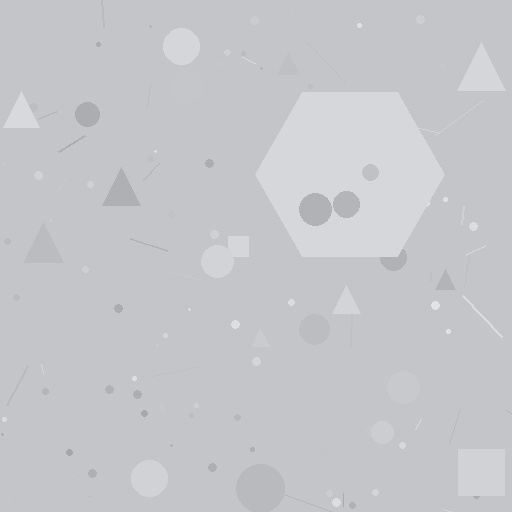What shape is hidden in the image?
A hexagon is hidden in the image.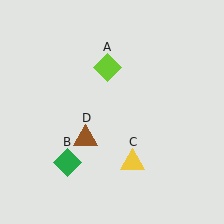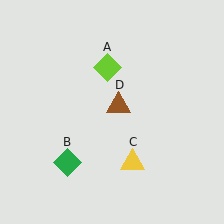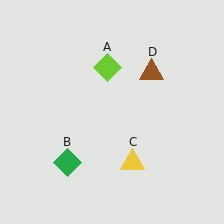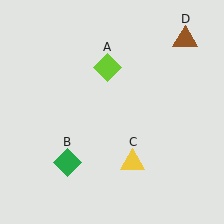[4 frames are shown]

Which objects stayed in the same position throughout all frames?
Lime diamond (object A) and green diamond (object B) and yellow triangle (object C) remained stationary.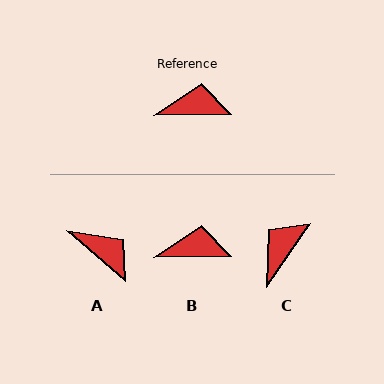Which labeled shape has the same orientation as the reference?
B.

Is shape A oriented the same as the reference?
No, it is off by about 42 degrees.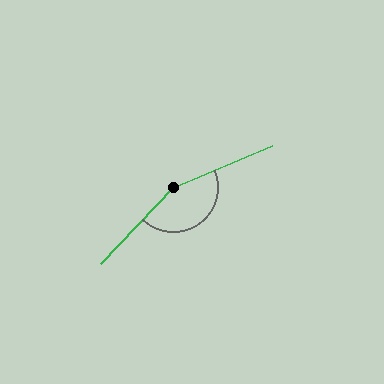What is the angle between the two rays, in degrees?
Approximately 156 degrees.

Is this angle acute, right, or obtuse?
It is obtuse.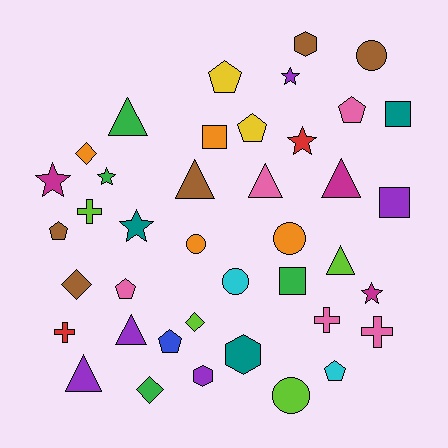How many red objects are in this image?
There are 2 red objects.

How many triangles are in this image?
There are 7 triangles.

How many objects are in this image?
There are 40 objects.